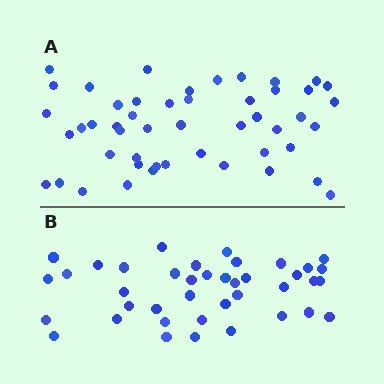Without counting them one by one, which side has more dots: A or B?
Region A (the top region) has more dots.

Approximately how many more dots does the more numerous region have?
Region A has roughly 8 or so more dots than region B.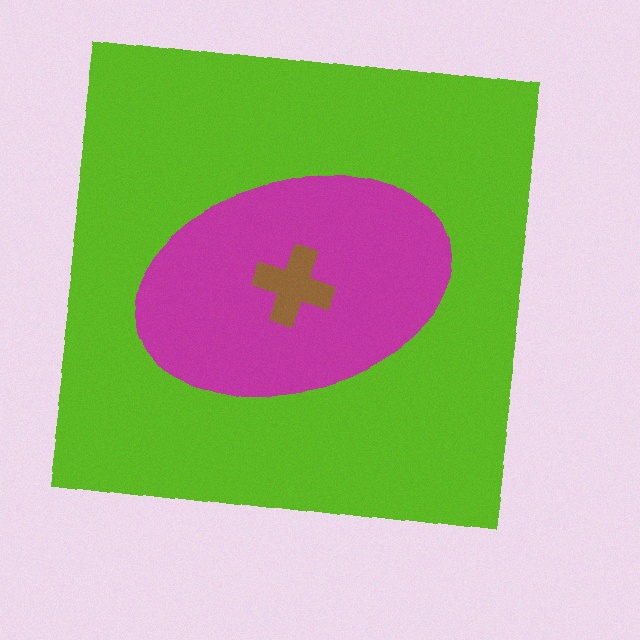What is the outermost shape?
The lime square.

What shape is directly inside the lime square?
The magenta ellipse.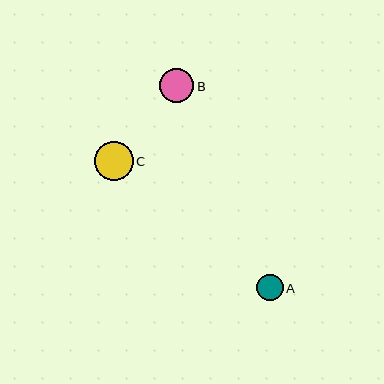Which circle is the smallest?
Circle A is the smallest with a size of approximately 26 pixels.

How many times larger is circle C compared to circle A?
Circle C is approximately 1.5 times the size of circle A.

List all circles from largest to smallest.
From largest to smallest: C, B, A.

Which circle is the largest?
Circle C is the largest with a size of approximately 38 pixels.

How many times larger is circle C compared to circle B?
Circle C is approximately 1.1 times the size of circle B.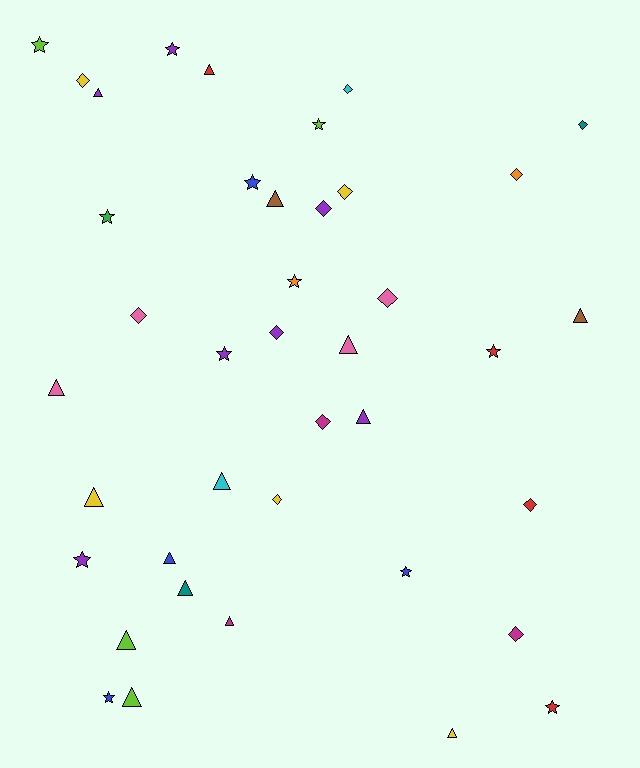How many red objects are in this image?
There are 4 red objects.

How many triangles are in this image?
There are 15 triangles.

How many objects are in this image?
There are 40 objects.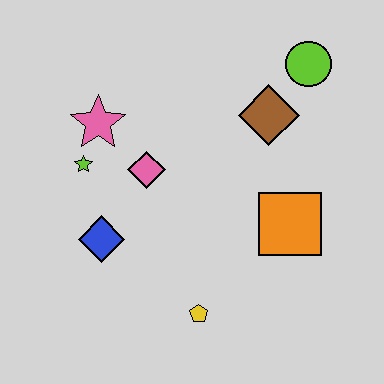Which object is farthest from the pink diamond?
The lime circle is farthest from the pink diamond.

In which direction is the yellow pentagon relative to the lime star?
The yellow pentagon is below the lime star.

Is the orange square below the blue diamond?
No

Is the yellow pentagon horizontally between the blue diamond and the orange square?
Yes